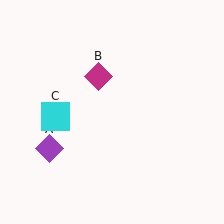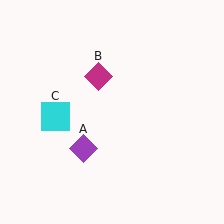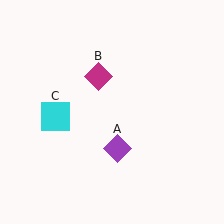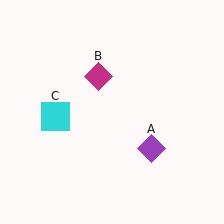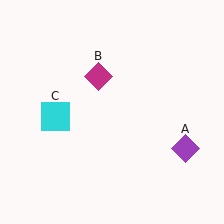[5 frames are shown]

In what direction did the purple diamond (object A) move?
The purple diamond (object A) moved right.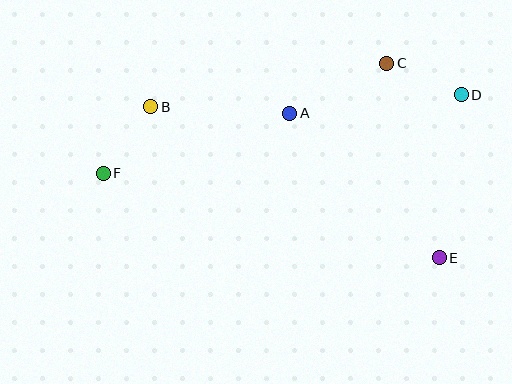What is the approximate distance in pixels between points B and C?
The distance between B and C is approximately 240 pixels.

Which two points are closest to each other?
Points C and D are closest to each other.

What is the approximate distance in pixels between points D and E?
The distance between D and E is approximately 164 pixels.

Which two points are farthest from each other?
Points D and F are farthest from each other.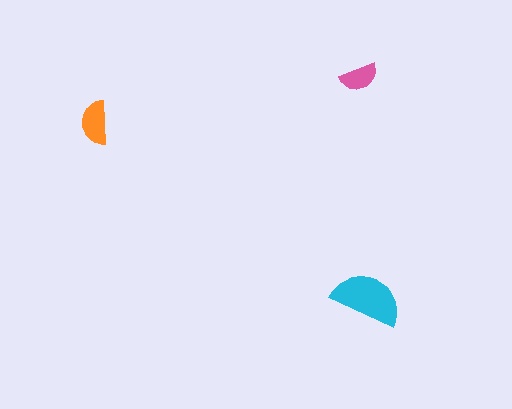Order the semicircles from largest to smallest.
the cyan one, the orange one, the pink one.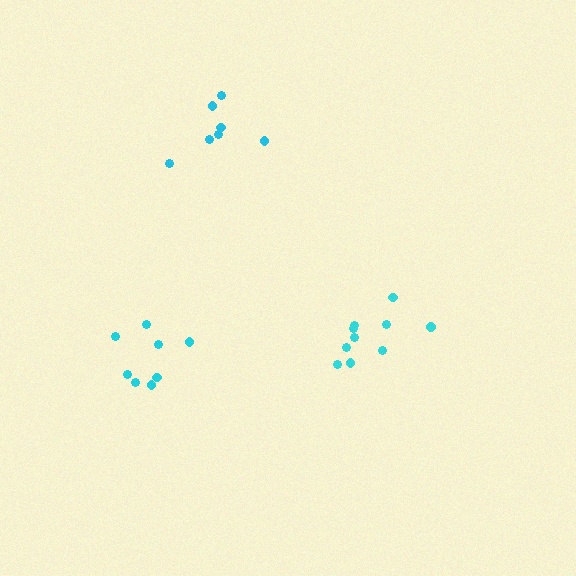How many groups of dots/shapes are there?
There are 3 groups.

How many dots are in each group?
Group 1: 8 dots, Group 2: 7 dots, Group 3: 10 dots (25 total).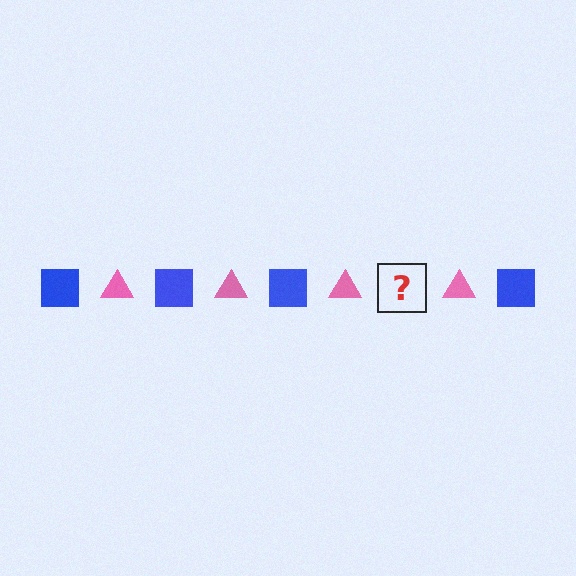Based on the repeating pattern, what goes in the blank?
The blank should be a blue square.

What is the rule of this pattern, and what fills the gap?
The rule is that the pattern alternates between blue square and pink triangle. The gap should be filled with a blue square.